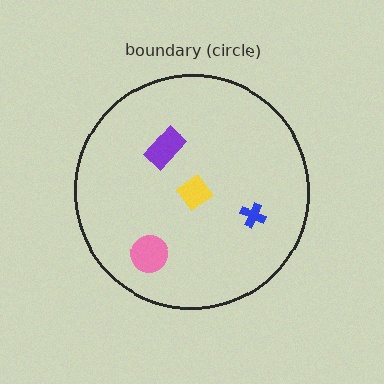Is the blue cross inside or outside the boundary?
Inside.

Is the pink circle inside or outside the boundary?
Inside.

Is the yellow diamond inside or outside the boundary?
Inside.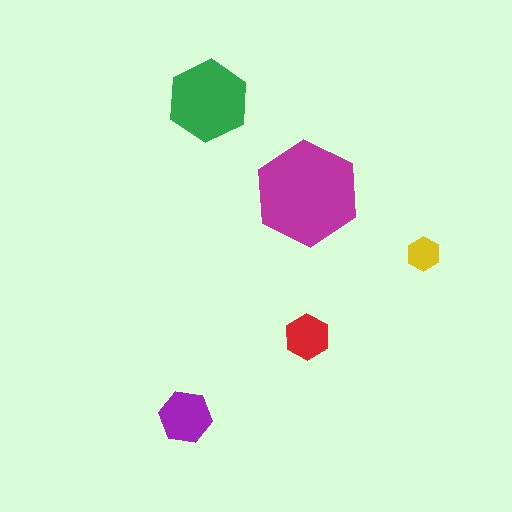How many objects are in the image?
There are 5 objects in the image.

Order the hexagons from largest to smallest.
the magenta one, the green one, the purple one, the red one, the yellow one.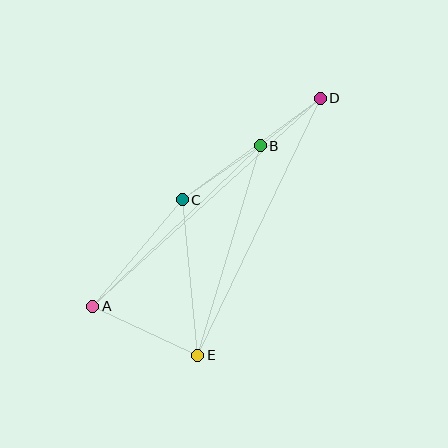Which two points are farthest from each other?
Points A and D are farthest from each other.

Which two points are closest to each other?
Points B and D are closest to each other.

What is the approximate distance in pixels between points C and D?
The distance between C and D is approximately 171 pixels.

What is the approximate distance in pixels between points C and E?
The distance between C and E is approximately 157 pixels.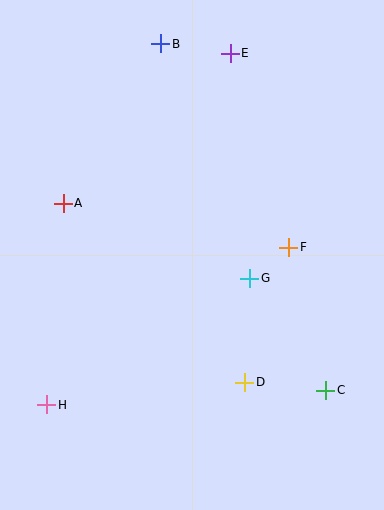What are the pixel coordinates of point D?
Point D is at (244, 382).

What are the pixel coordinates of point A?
Point A is at (63, 203).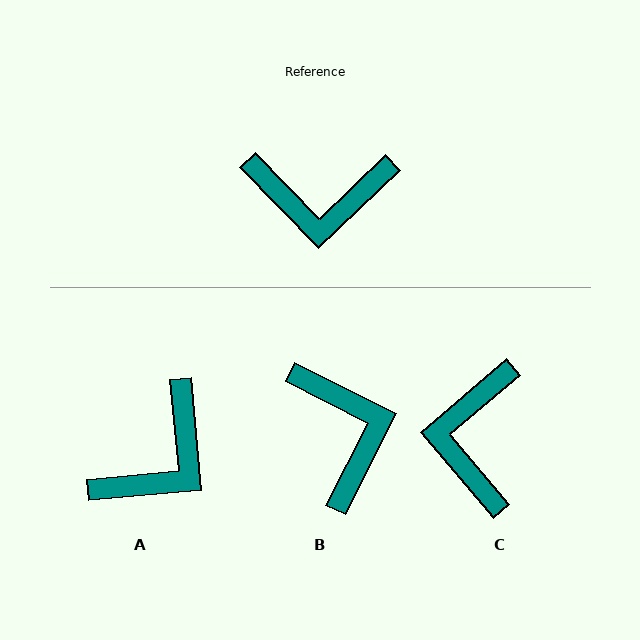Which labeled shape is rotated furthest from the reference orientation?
B, about 109 degrees away.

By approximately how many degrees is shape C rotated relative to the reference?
Approximately 94 degrees clockwise.